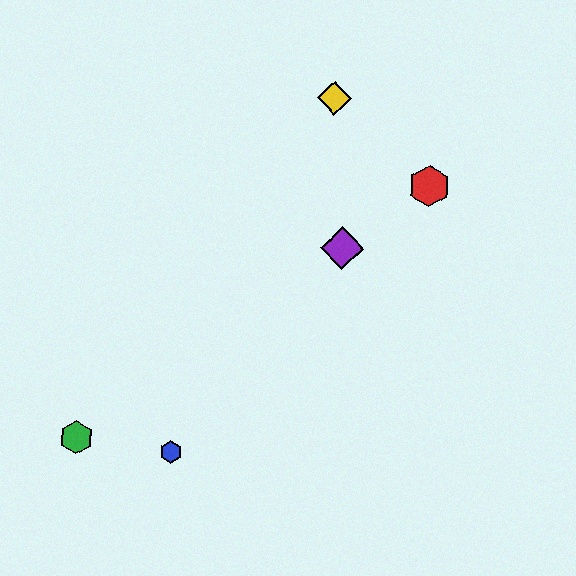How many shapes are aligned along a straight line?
3 shapes (the red hexagon, the green hexagon, the purple diamond) are aligned along a straight line.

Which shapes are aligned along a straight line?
The red hexagon, the green hexagon, the purple diamond are aligned along a straight line.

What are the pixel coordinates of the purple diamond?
The purple diamond is at (342, 248).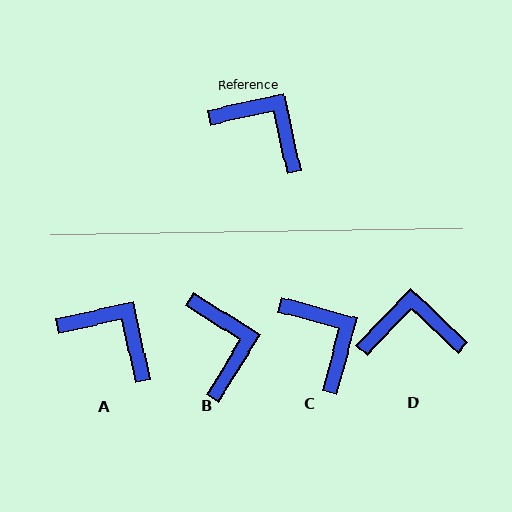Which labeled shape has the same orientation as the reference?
A.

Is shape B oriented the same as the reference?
No, it is off by about 44 degrees.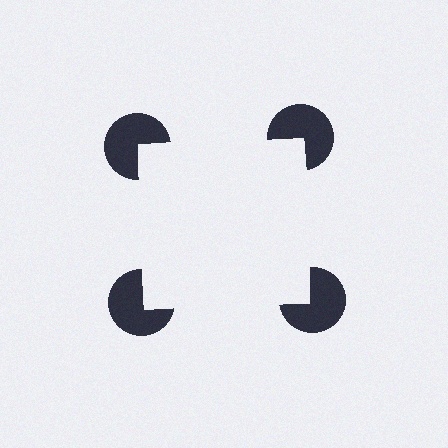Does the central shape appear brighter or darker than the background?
It typically appears slightly brighter than the background, even though no actual brightness change is drawn.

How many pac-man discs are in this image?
There are 4 — one at each vertex of the illusory square.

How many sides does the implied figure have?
4 sides.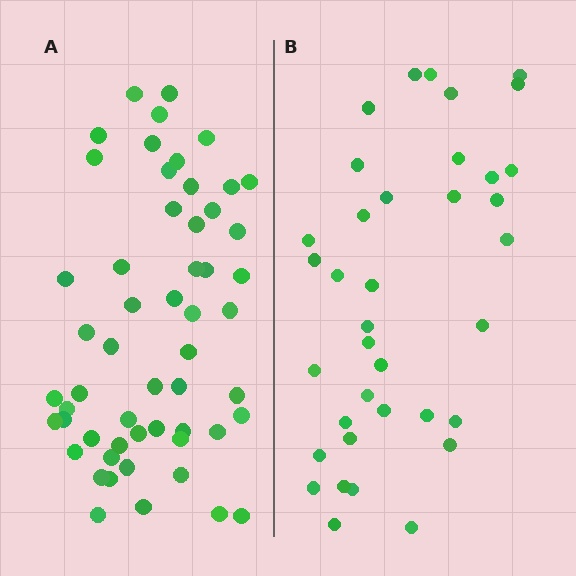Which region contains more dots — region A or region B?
Region A (the left region) has more dots.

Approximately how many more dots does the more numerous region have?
Region A has approximately 20 more dots than region B.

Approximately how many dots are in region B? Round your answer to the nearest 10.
About 40 dots. (The exact count is 37, which rounds to 40.)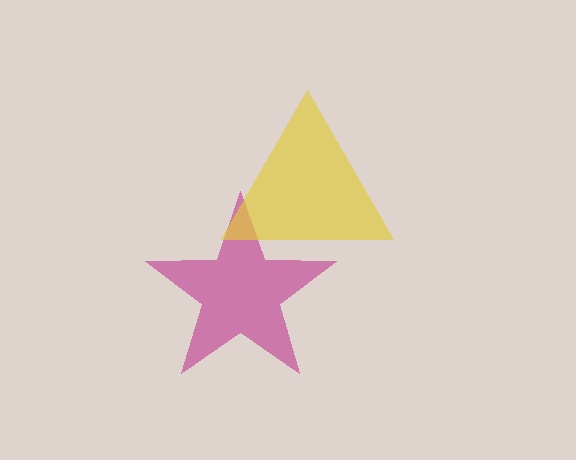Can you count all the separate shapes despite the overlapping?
Yes, there are 2 separate shapes.